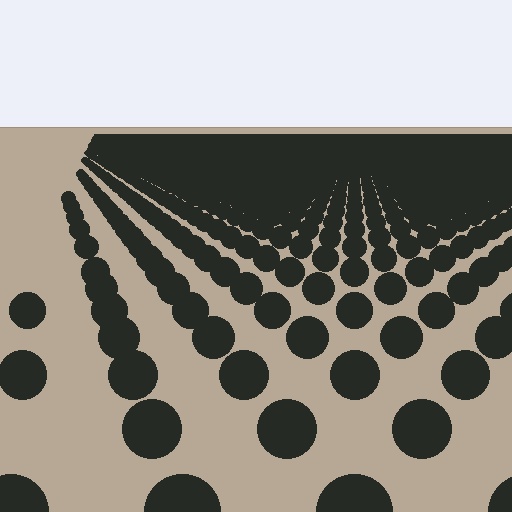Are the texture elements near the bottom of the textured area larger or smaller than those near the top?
Larger. Near the bottom, elements are closer to the viewer and appear at a bigger on-screen size.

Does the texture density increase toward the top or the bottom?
Density increases toward the top.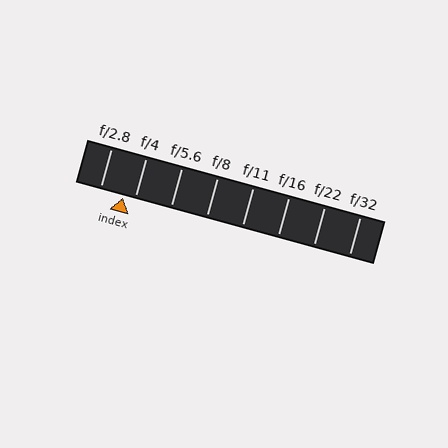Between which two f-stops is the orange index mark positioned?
The index mark is between f/2.8 and f/4.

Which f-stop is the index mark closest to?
The index mark is closest to f/4.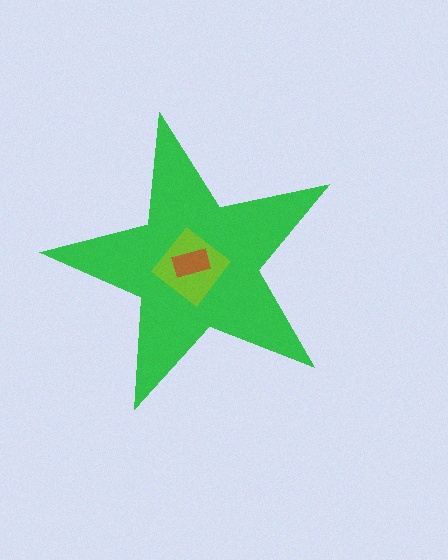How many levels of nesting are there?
3.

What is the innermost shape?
The brown rectangle.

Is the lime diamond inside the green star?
Yes.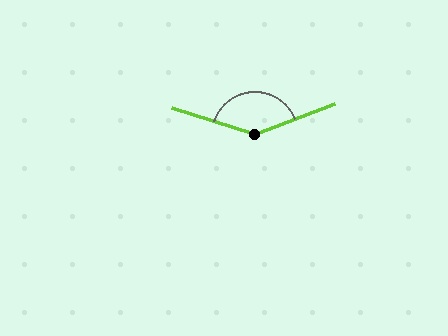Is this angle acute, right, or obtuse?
It is obtuse.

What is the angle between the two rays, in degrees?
Approximately 141 degrees.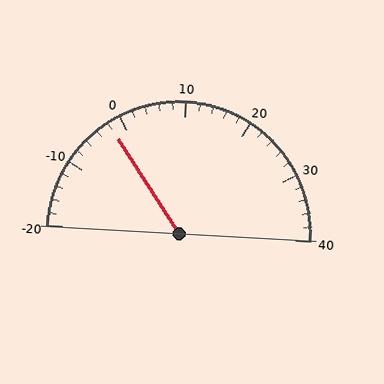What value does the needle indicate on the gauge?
The needle indicates approximately -2.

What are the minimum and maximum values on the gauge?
The gauge ranges from -20 to 40.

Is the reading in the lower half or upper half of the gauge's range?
The reading is in the lower half of the range (-20 to 40).